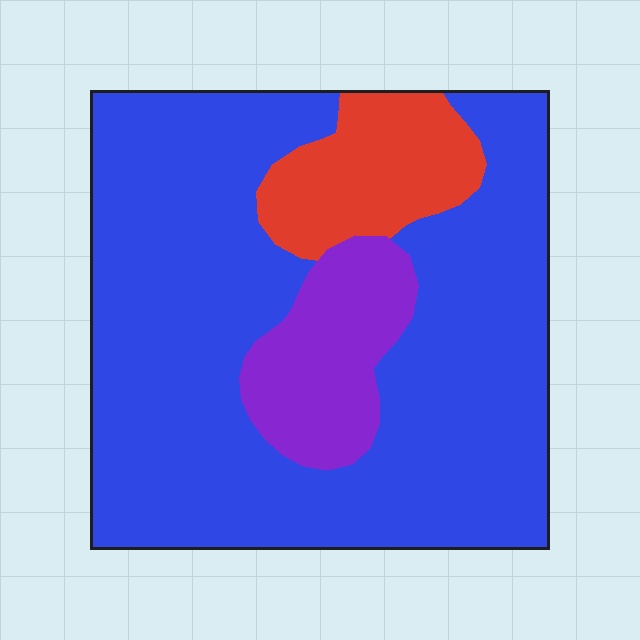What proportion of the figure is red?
Red takes up about one eighth (1/8) of the figure.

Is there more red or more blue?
Blue.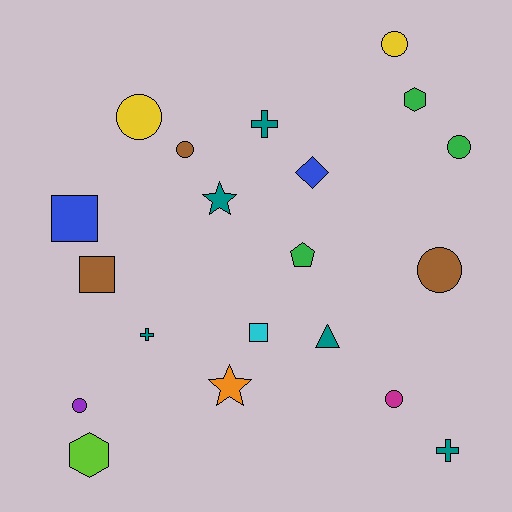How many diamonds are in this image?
There is 1 diamond.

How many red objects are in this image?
There are no red objects.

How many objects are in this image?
There are 20 objects.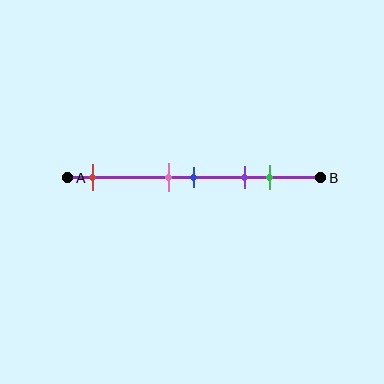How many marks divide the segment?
There are 5 marks dividing the segment.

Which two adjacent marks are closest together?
The pink and blue marks are the closest adjacent pair.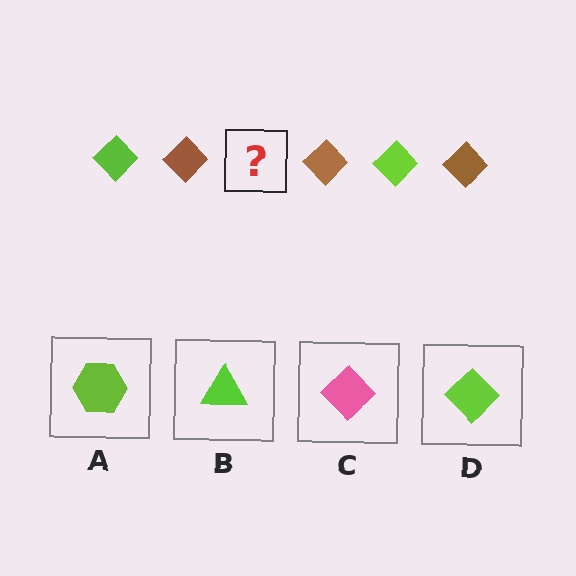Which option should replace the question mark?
Option D.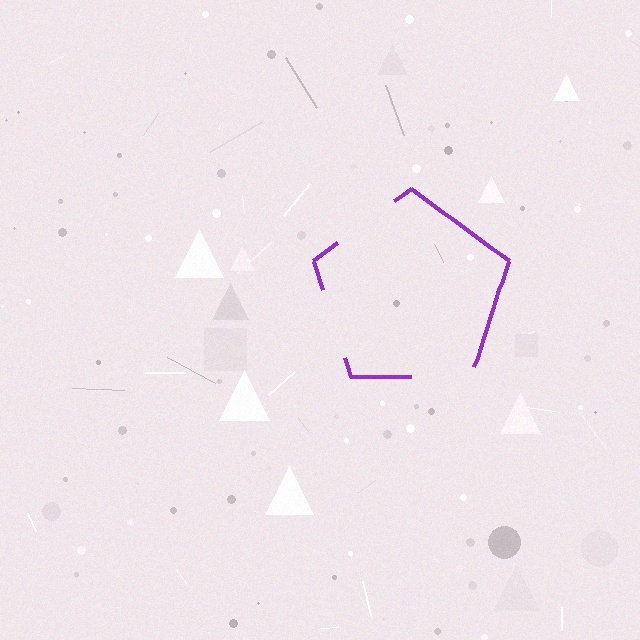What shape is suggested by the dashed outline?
The dashed outline suggests a pentagon.